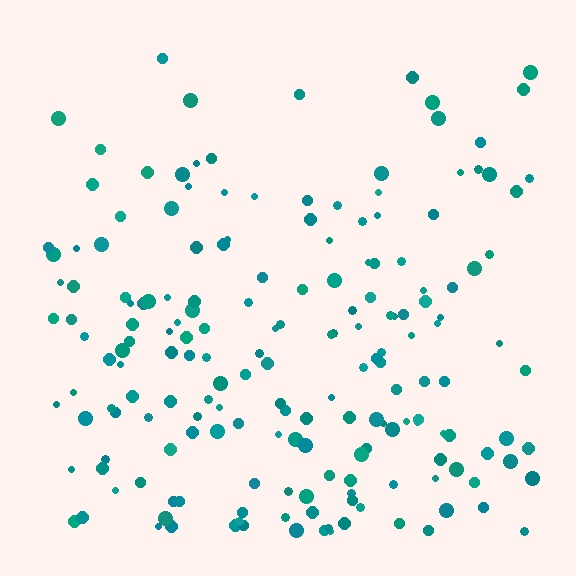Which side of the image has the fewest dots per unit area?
The top.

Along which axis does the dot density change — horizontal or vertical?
Vertical.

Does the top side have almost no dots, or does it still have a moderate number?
Still a moderate number, just noticeably fewer than the bottom.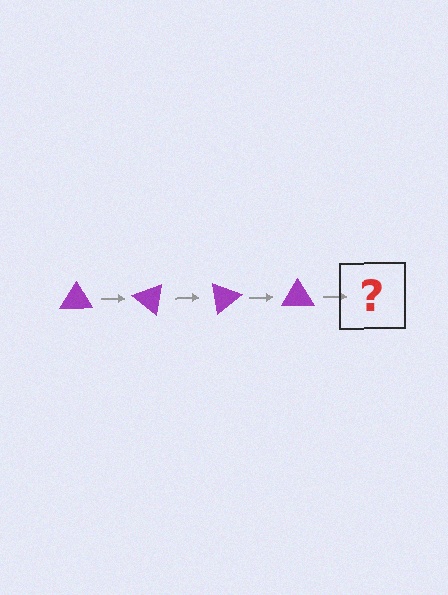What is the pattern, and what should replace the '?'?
The pattern is that the triangle rotates 40 degrees each step. The '?' should be a purple triangle rotated 160 degrees.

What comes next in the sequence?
The next element should be a purple triangle rotated 160 degrees.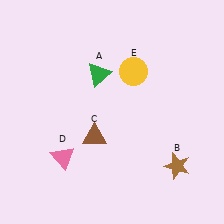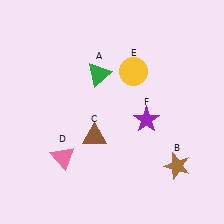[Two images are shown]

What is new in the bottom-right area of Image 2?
A purple star (F) was added in the bottom-right area of Image 2.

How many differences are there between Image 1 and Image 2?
There is 1 difference between the two images.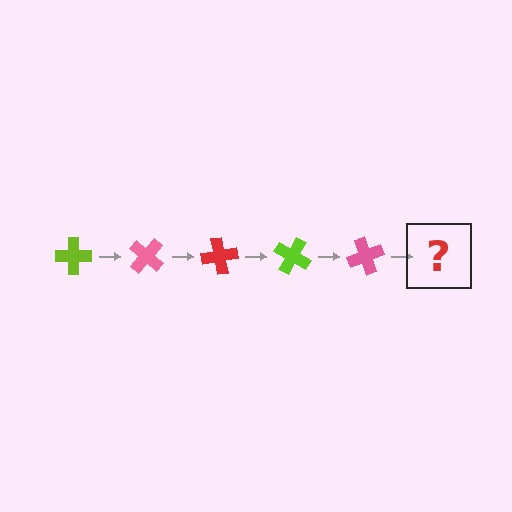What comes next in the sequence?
The next element should be a red cross, rotated 200 degrees from the start.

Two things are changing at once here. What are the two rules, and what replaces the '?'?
The two rules are that it rotates 40 degrees each step and the color cycles through lime, pink, and red. The '?' should be a red cross, rotated 200 degrees from the start.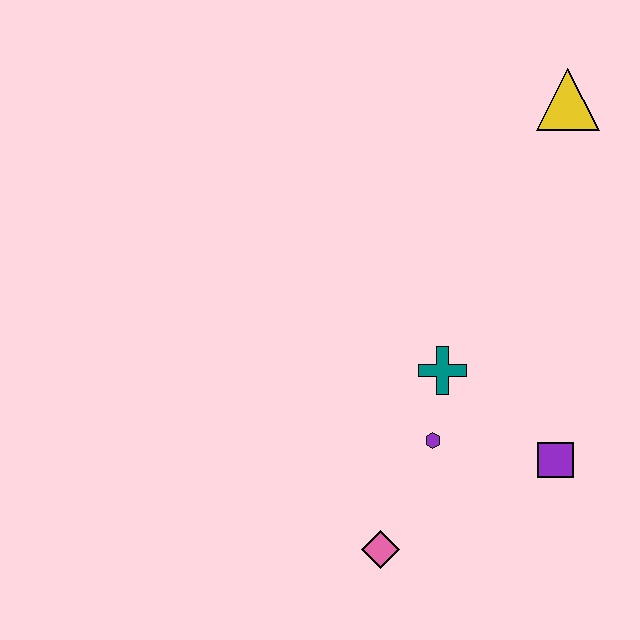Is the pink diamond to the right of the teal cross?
No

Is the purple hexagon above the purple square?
Yes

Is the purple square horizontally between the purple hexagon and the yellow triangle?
Yes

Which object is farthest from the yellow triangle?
The pink diamond is farthest from the yellow triangle.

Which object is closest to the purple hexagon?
The teal cross is closest to the purple hexagon.